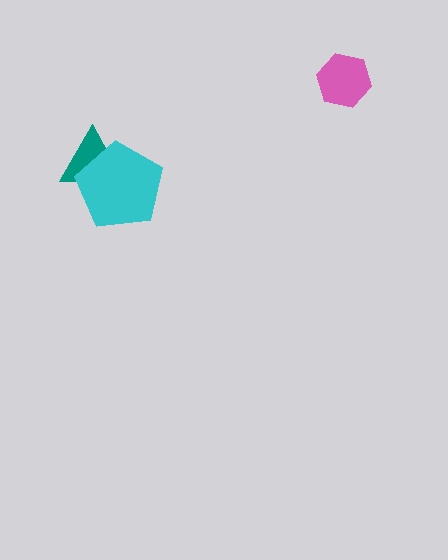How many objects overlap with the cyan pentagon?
1 object overlaps with the cyan pentagon.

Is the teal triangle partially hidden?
Yes, it is partially covered by another shape.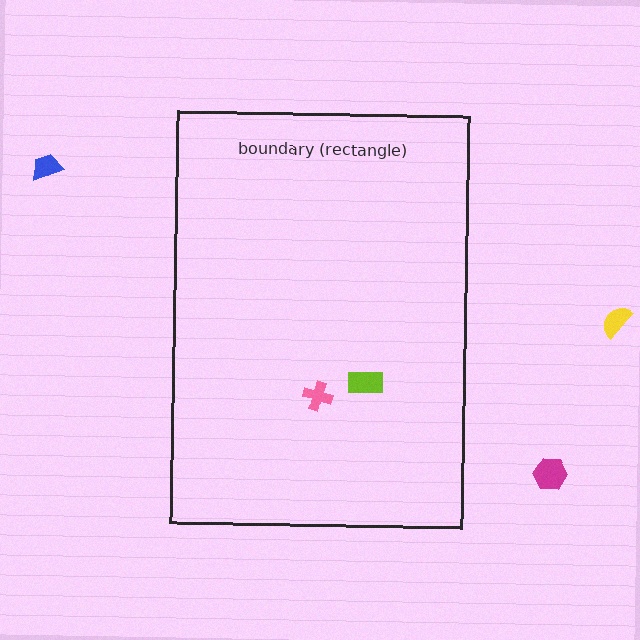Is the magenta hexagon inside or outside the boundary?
Outside.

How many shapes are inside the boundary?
2 inside, 3 outside.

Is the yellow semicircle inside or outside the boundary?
Outside.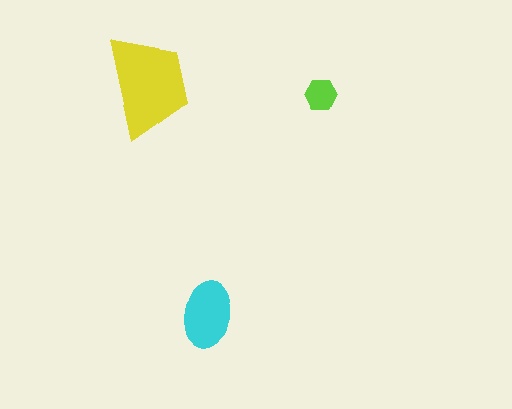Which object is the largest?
The yellow trapezoid.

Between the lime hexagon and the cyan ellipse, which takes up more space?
The cyan ellipse.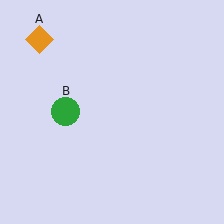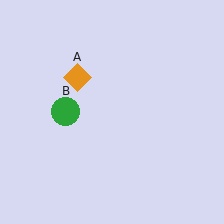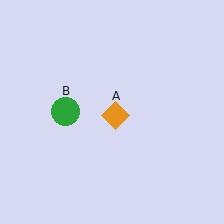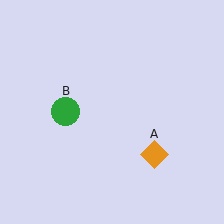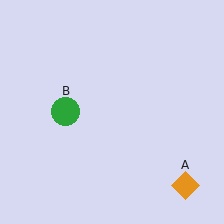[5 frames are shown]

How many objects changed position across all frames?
1 object changed position: orange diamond (object A).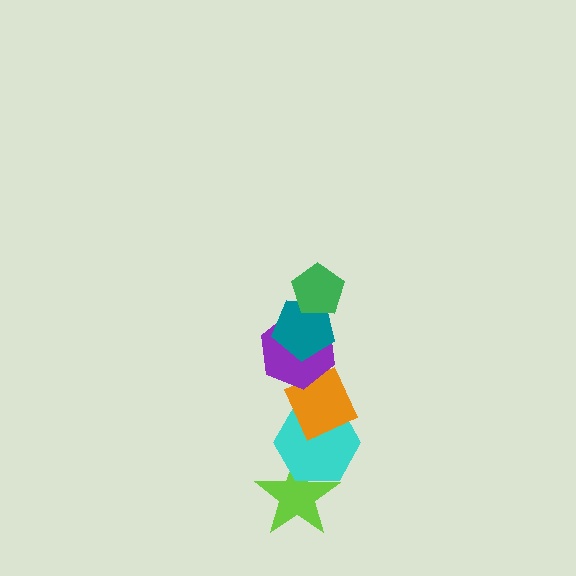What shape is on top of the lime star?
The cyan hexagon is on top of the lime star.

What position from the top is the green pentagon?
The green pentagon is 1st from the top.